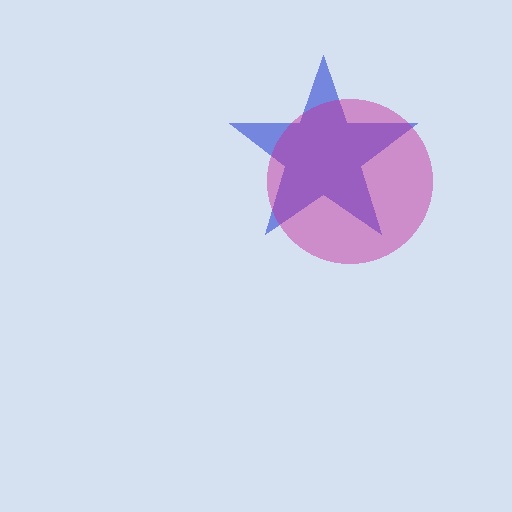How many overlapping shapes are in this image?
There are 2 overlapping shapes in the image.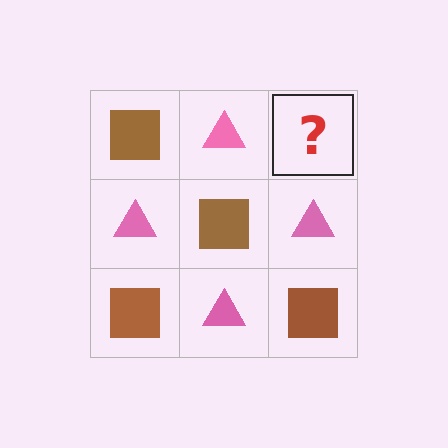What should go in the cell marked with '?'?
The missing cell should contain a brown square.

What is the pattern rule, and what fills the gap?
The rule is that it alternates brown square and pink triangle in a checkerboard pattern. The gap should be filled with a brown square.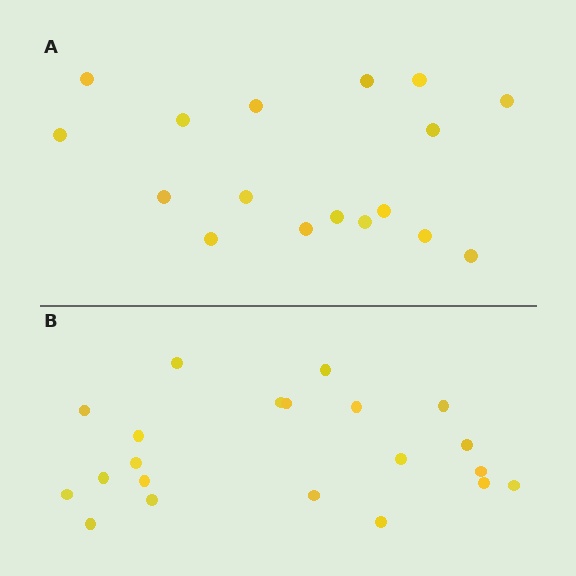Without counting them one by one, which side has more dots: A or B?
Region B (the bottom region) has more dots.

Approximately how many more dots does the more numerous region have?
Region B has about 4 more dots than region A.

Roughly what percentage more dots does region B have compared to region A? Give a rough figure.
About 25% more.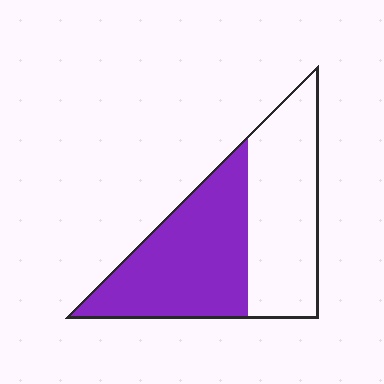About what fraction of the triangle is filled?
About one half (1/2).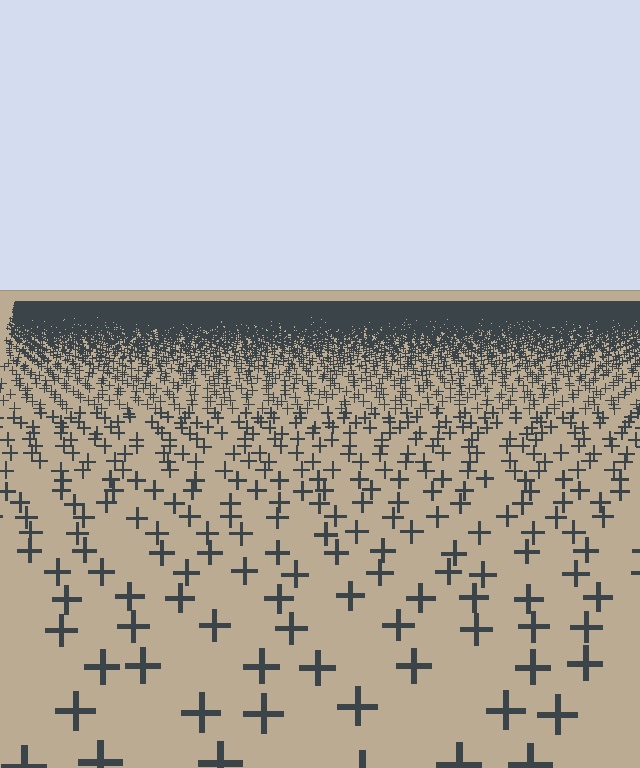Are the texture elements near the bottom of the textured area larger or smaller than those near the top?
Larger. Near the bottom, elements are closer to the viewer and appear at a bigger on-screen size.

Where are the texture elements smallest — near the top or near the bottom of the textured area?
Near the top.